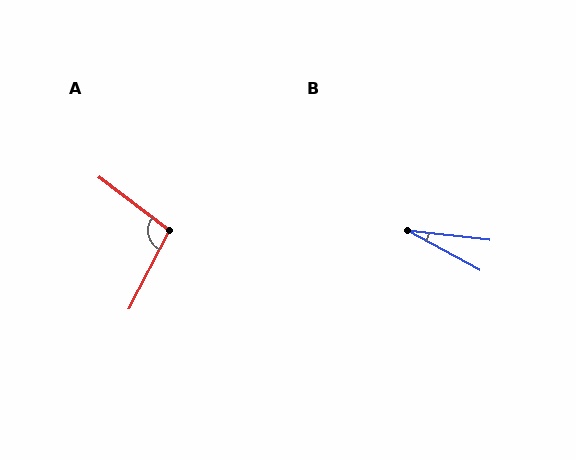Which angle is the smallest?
B, at approximately 22 degrees.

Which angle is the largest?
A, at approximately 100 degrees.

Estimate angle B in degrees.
Approximately 22 degrees.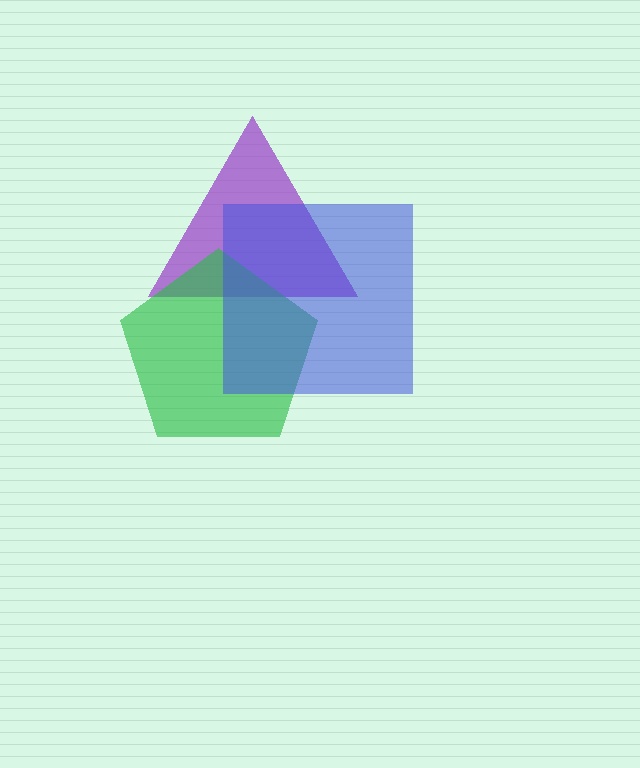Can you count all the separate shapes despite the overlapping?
Yes, there are 3 separate shapes.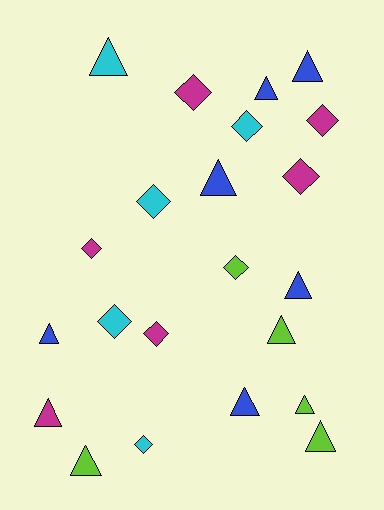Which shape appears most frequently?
Triangle, with 12 objects.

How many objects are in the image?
There are 22 objects.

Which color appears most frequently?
Blue, with 6 objects.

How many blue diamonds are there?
There are no blue diamonds.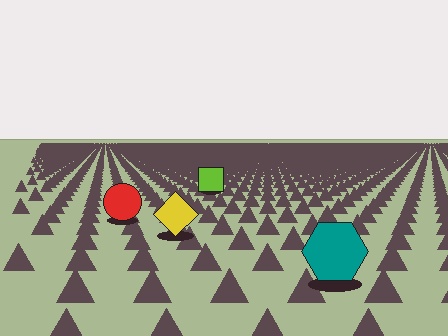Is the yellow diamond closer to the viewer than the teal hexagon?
No. The teal hexagon is closer — you can tell from the texture gradient: the ground texture is coarser near it.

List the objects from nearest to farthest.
From nearest to farthest: the teal hexagon, the yellow diamond, the red circle, the lime square.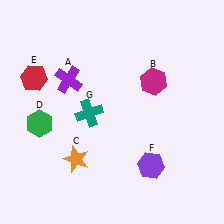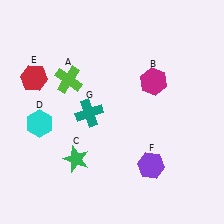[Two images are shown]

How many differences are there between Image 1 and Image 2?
There are 3 differences between the two images.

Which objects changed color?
A changed from purple to lime. C changed from orange to green. D changed from green to cyan.